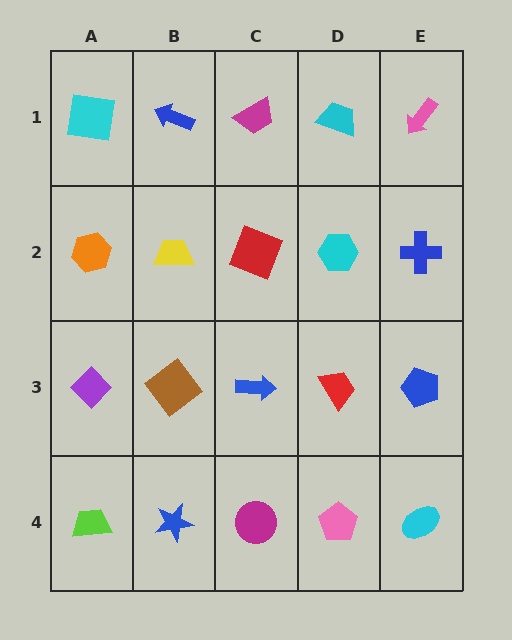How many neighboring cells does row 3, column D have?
4.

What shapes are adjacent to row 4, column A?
A purple diamond (row 3, column A), a blue star (row 4, column B).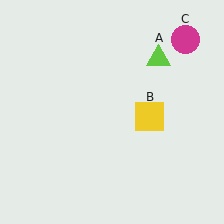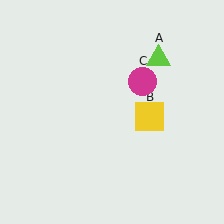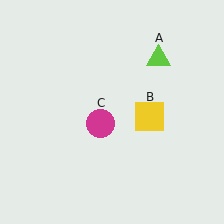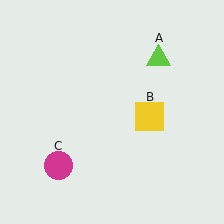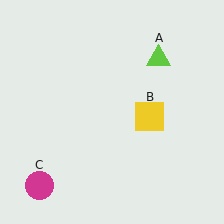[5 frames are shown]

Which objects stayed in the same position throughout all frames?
Lime triangle (object A) and yellow square (object B) remained stationary.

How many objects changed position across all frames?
1 object changed position: magenta circle (object C).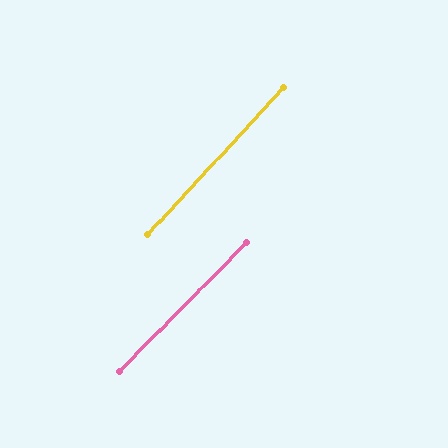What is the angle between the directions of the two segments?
Approximately 2 degrees.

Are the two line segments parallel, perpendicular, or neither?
Parallel — their directions differ by only 1.9°.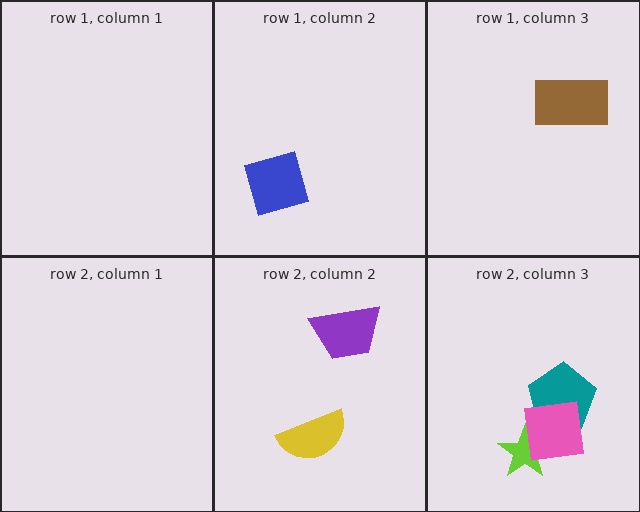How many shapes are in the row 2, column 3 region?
3.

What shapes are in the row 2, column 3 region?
The lime star, the teal pentagon, the pink square.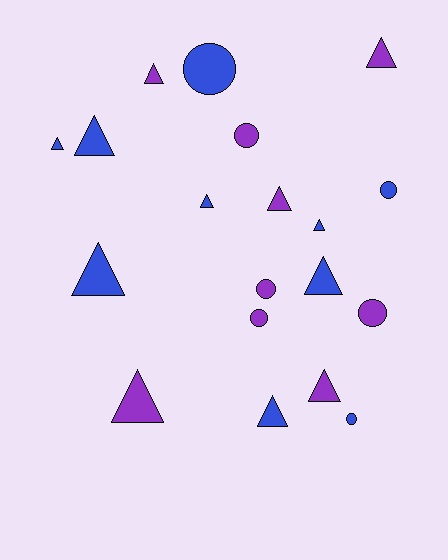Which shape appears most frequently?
Triangle, with 12 objects.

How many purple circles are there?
There are 4 purple circles.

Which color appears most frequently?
Blue, with 10 objects.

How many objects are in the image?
There are 19 objects.